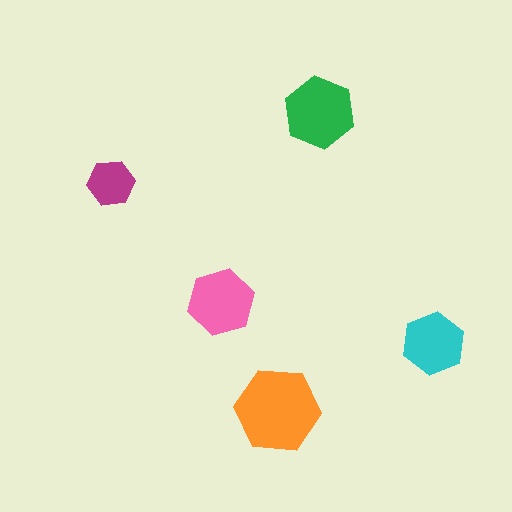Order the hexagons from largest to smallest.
the orange one, the green one, the pink one, the cyan one, the magenta one.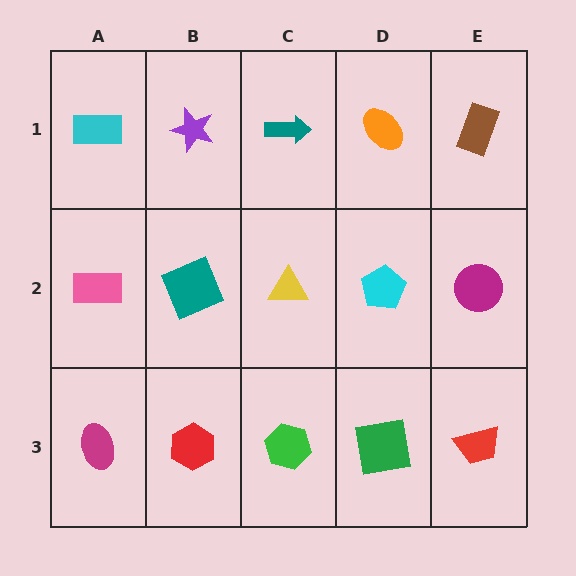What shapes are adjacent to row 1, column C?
A yellow triangle (row 2, column C), a purple star (row 1, column B), an orange ellipse (row 1, column D).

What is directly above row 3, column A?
A pink rectangle.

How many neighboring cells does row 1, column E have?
2.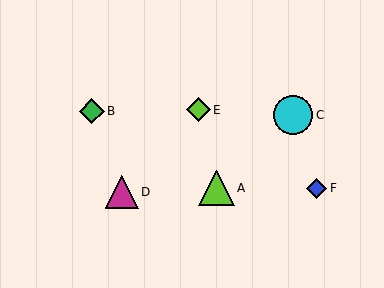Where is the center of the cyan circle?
The center of the cyan circle is at (293, 115).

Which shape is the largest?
The cyan circle (labeled C) is the largest.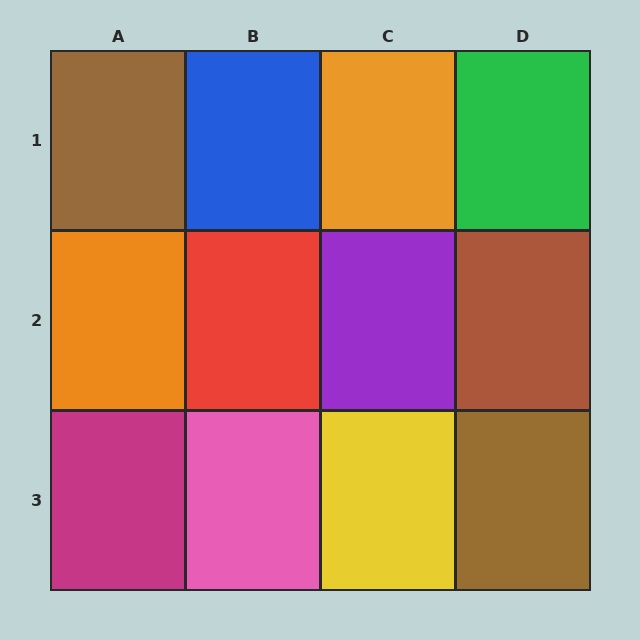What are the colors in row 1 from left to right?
Brown, blue, orange, green.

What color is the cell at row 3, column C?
Yellow.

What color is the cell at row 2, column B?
Red.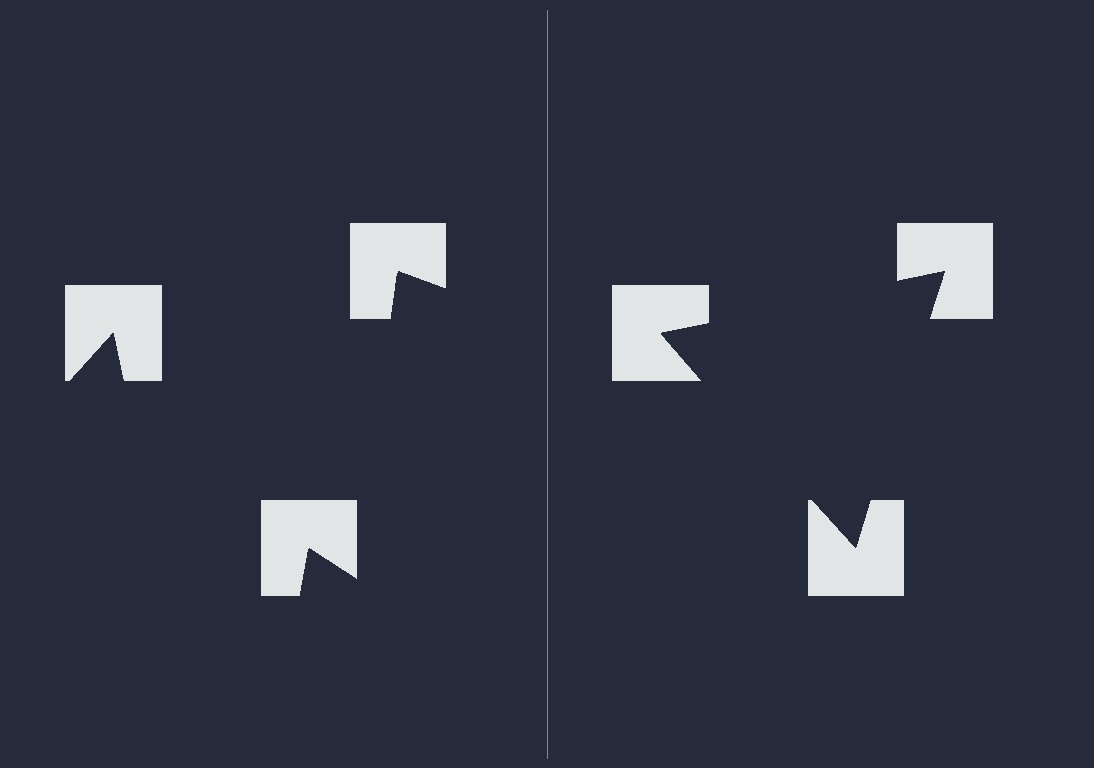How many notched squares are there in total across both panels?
6 — 3 on each side.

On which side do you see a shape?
An illusory triangle appears on the right side. On the left side the wedge cuts are rotated, so no coherent shape forms.